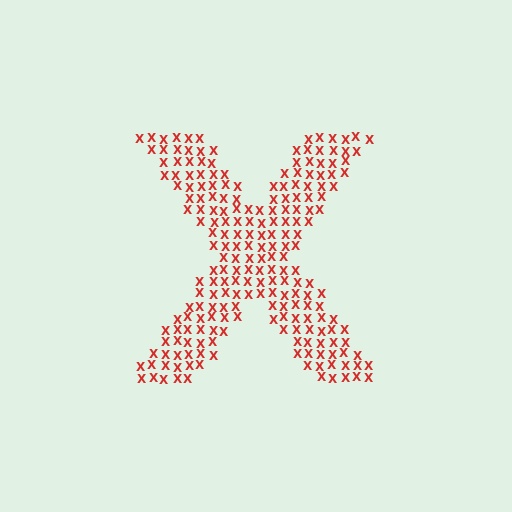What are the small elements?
The small elements are letter X's.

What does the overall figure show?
The overall figure shows the letter X.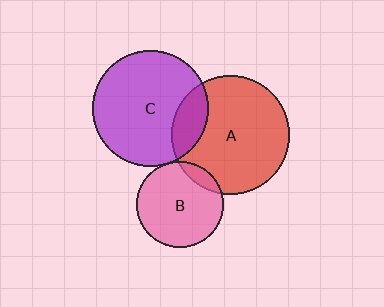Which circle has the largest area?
Circle A (red).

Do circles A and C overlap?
Yes.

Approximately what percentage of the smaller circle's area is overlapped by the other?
Approximately 15%.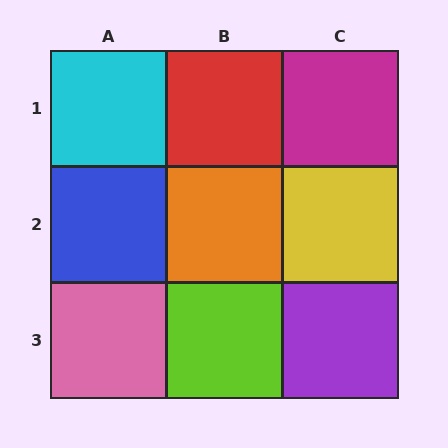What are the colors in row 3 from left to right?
Pink, lime, purple.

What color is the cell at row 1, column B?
Red.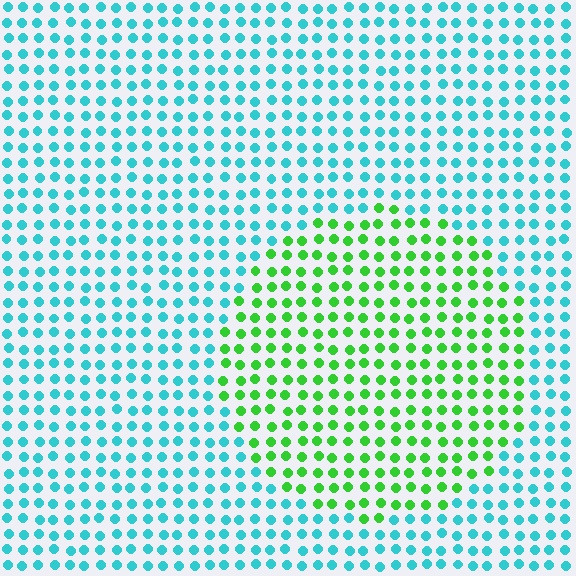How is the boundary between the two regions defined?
The boundary is defined purely by a slight shift in hue (about 62 degrees). Spacing, size, and orientation are identical on both sides.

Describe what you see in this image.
The image is filled with small cyan elements in a uniform arrangement. A circle-shaped region is visible where the elements are tinted to a slightly different hue, forming a subtle color boundary.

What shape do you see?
I see a circle.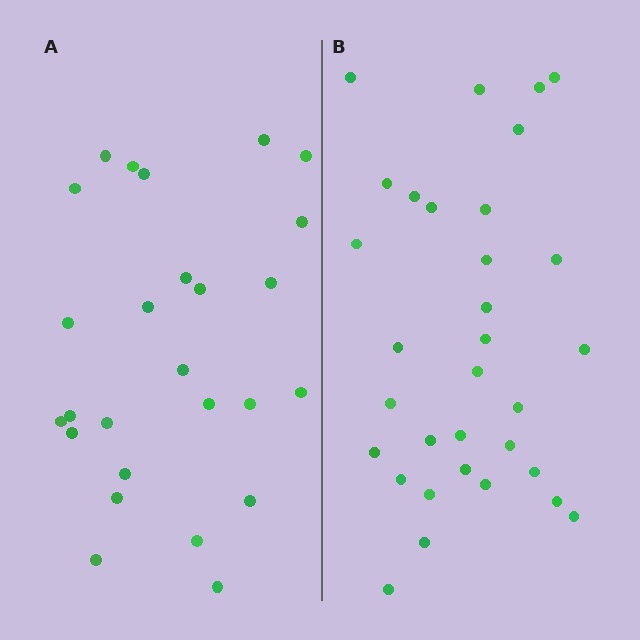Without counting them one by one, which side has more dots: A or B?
Region B (the right region) has more dots.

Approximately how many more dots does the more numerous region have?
Region B has about 6 more dots than region A.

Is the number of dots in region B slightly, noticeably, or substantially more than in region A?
Region B has only slightly more — the two regions are fairly close. The ratio is roughly 1.2 to 1.